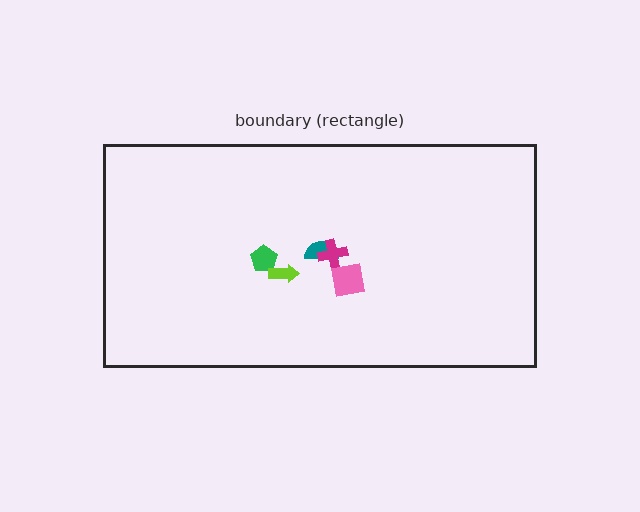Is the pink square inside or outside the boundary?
Inside.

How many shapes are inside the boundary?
5 inside, 0 outside.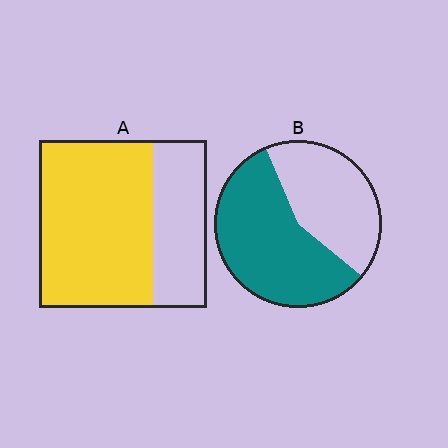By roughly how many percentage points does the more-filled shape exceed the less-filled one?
By roughly 10 percentage points (A over B).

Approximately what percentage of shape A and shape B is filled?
A is approximately 70% and B is approximately 60%.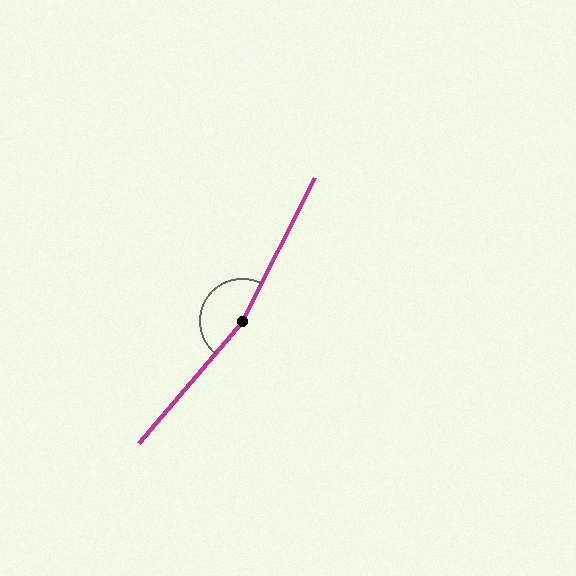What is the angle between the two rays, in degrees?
Approximately 166 degrees.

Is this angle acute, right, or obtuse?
It is obtuse.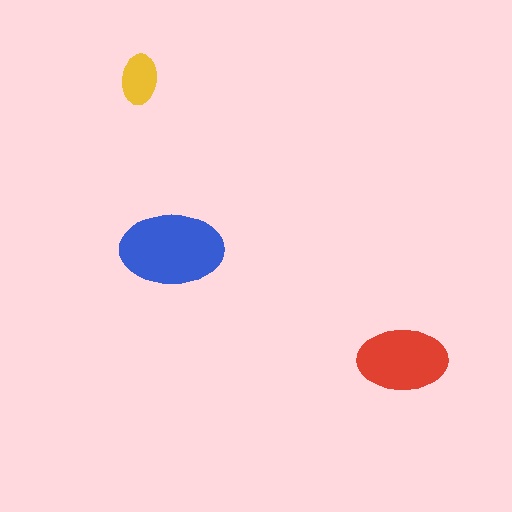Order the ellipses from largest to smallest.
the blue one, the red one, the yellow one.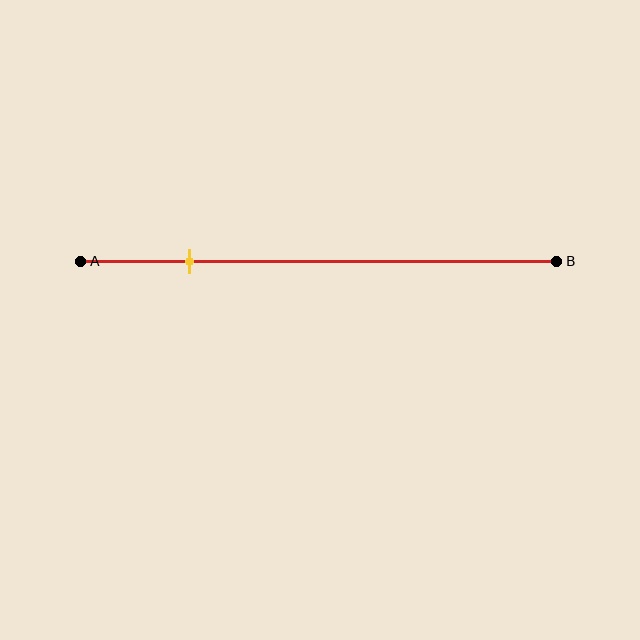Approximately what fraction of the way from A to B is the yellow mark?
The yellow mark is approximately 25% of the way from A to B.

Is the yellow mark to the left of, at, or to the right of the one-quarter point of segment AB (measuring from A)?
The yellow mark is approximately at the one-quarter point of segment AB.